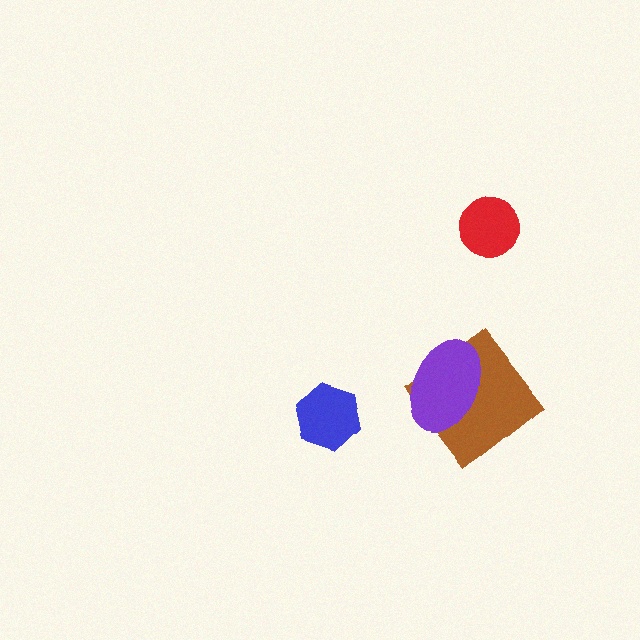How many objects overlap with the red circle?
0 objects overlap with the red circle.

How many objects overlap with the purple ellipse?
1 object overlaps with the purple ellipse.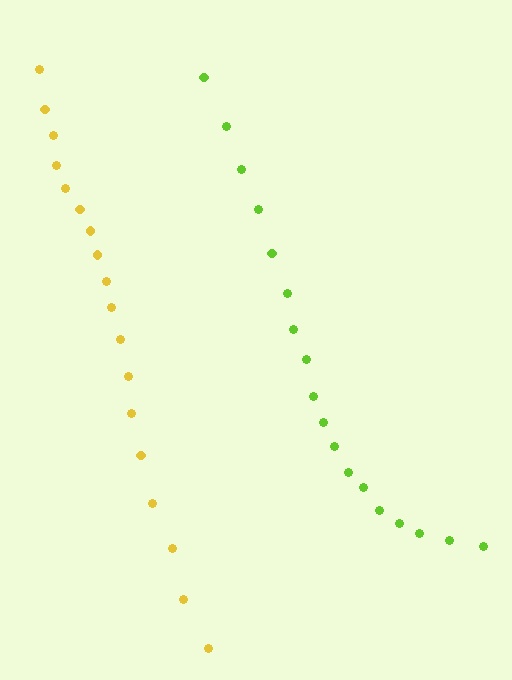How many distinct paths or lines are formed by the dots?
There are 2 distinct paths.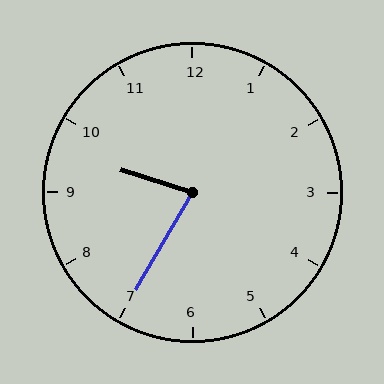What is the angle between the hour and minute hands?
Approximately 78 degrees.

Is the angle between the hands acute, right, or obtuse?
It is acute.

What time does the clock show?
9:35.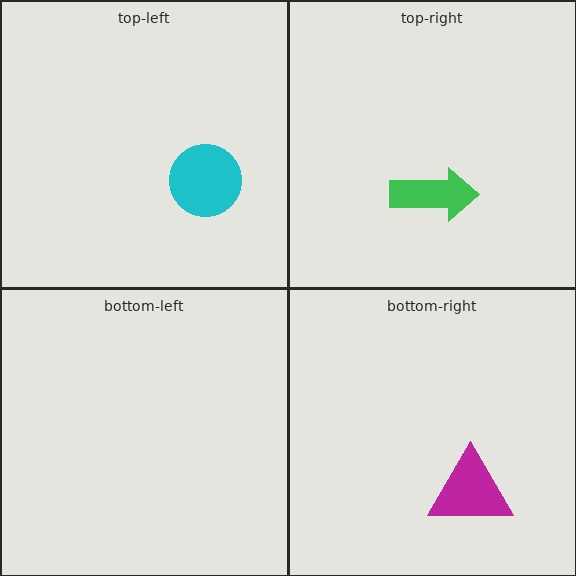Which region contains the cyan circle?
The top-left region.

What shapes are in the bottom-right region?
The magenta triangle.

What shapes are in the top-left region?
The cyan circle.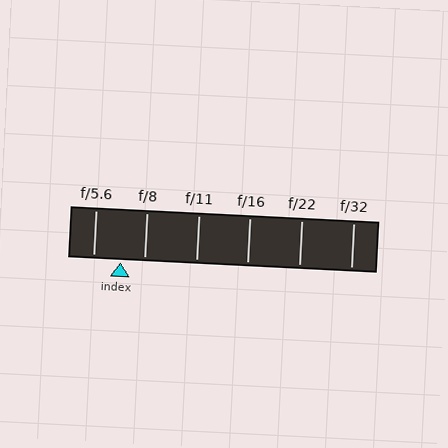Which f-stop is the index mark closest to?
The index mark is closest to f/8.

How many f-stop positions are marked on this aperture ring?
There are 6 f-stop positions marked.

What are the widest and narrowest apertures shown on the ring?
The widest aperture shown is f/5.6 and the narrowest is f/32.